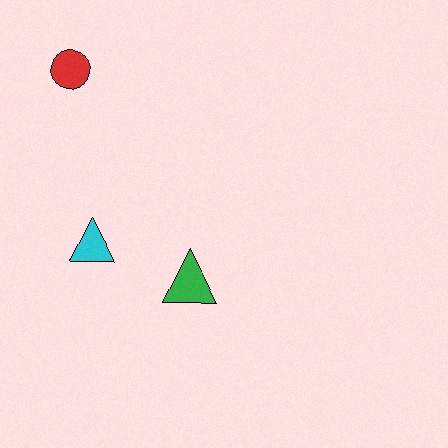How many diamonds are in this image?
There are no diamonds.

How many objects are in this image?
There are 3 objects.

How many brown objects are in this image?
There are no brown objects.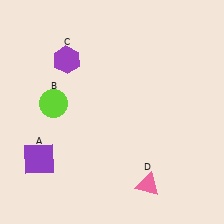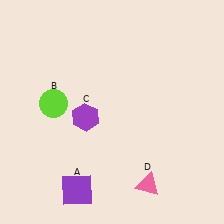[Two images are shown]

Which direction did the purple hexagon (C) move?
The purple hexagon (C) moved down.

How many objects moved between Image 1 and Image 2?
2 objects moved between the two images.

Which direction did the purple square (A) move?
The purple square (A) moved right.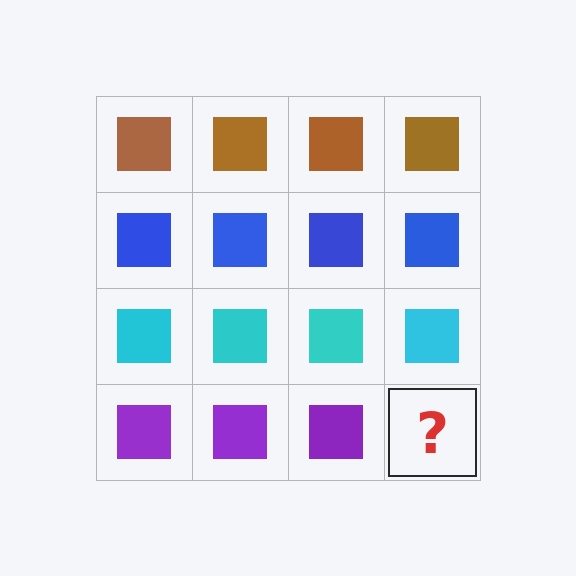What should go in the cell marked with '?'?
The missing cell should contain a purple square.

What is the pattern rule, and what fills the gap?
The rule is that each row has a consistent color. The gap should be filled with a purple square.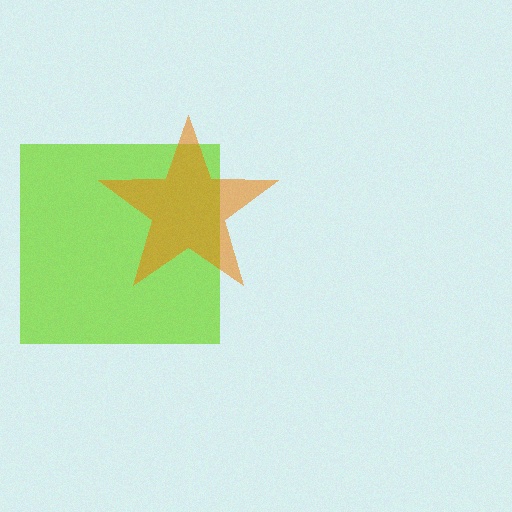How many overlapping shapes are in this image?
There are 2 overlapping shapes in the image.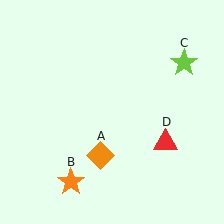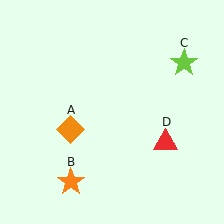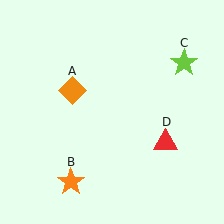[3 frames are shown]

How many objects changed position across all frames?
1 object changed position: orange diamond (object A).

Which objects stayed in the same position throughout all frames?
Orange star (object B) and lime star (object C) and red triangle (object D) remained stationary.